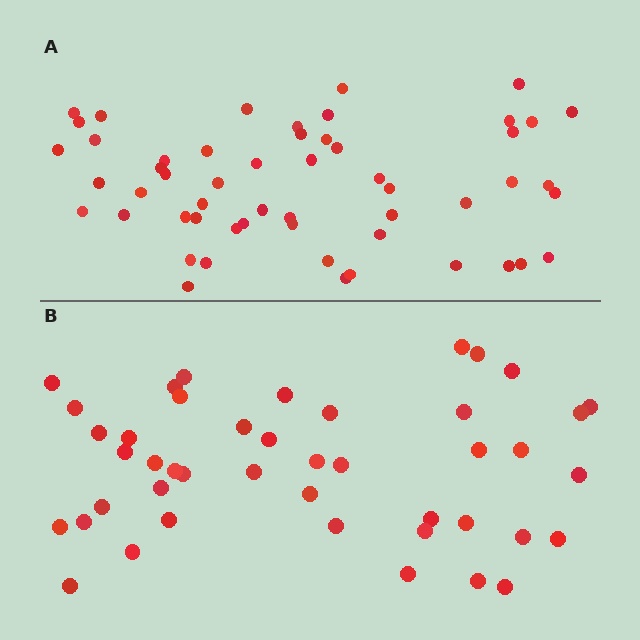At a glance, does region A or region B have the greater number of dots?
Region A (the top region) has more dots.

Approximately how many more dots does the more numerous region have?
Region A has roughly 10 or so more dots than region B.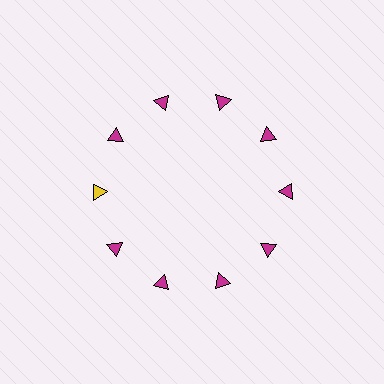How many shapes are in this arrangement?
There are 10 shapes arranged in a ring pattern.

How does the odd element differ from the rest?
It has a different color: yellow instead of magenta.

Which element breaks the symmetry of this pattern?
The yellow triangle at roughly the 9 o'clock position breaks the symmetry. All other shapes are magenta triangles.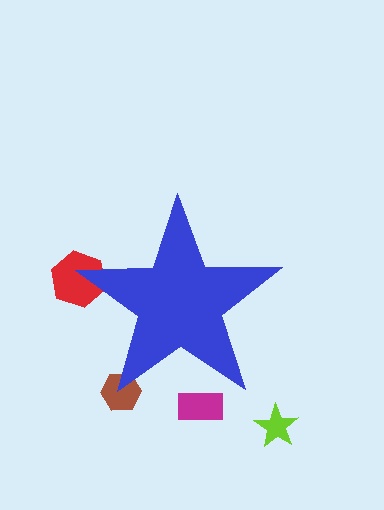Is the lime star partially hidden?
No, the lime star is fully visible.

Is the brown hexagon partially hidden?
Yes, the brown hexagon is partially hidden behind the blue star.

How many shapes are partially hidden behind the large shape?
3 shapes are partially hidden.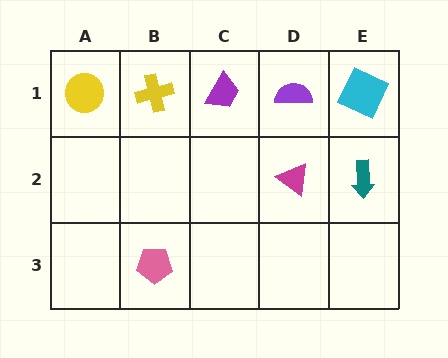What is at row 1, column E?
A cyan square.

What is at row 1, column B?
A yellow cross.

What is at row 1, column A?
A yellow circle.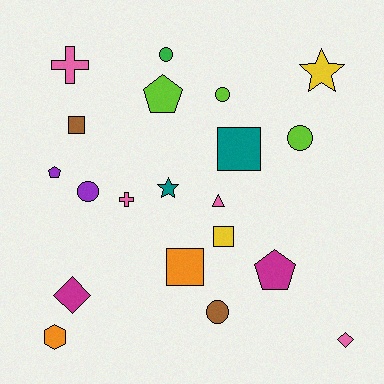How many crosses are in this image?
There are 2 crosses.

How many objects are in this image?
There are 20 objects.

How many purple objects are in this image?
There are 2 purple objects.